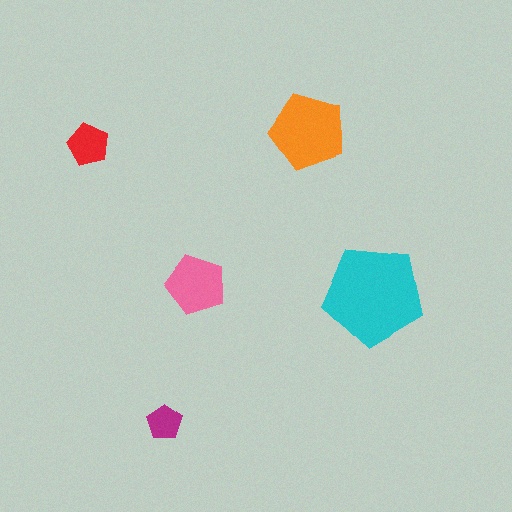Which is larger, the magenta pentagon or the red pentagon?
The red one.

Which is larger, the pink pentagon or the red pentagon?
The pink one.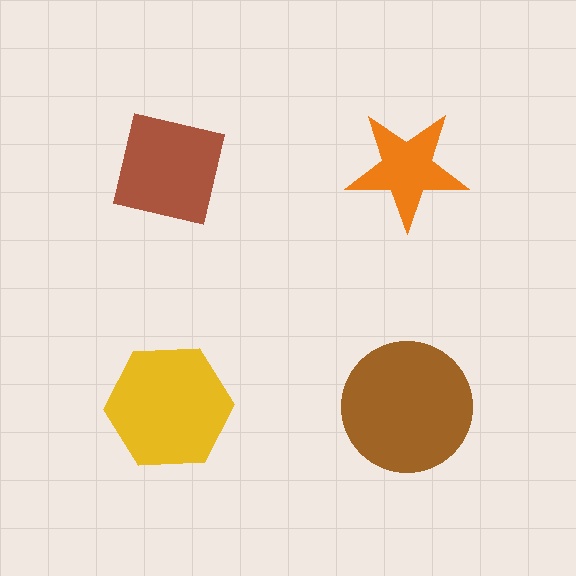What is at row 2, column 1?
A yellow hexagon.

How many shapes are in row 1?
2 shapes.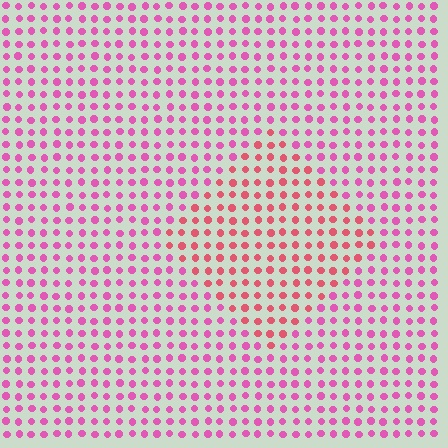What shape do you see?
I see a diamond.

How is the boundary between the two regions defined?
The boundary is defined purely by a slight shift in hue (about 31 degrees). Spacing, size, and orientation are identical on both sides.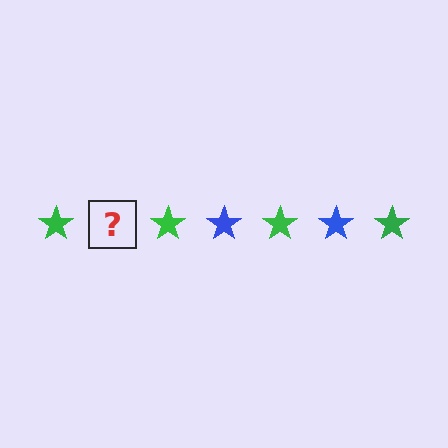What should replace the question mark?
The question mark should be replaced with a blue star.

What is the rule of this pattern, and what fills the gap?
The rule is that the pattern cycles through green, blue stars. The gap should be filled with a blue star.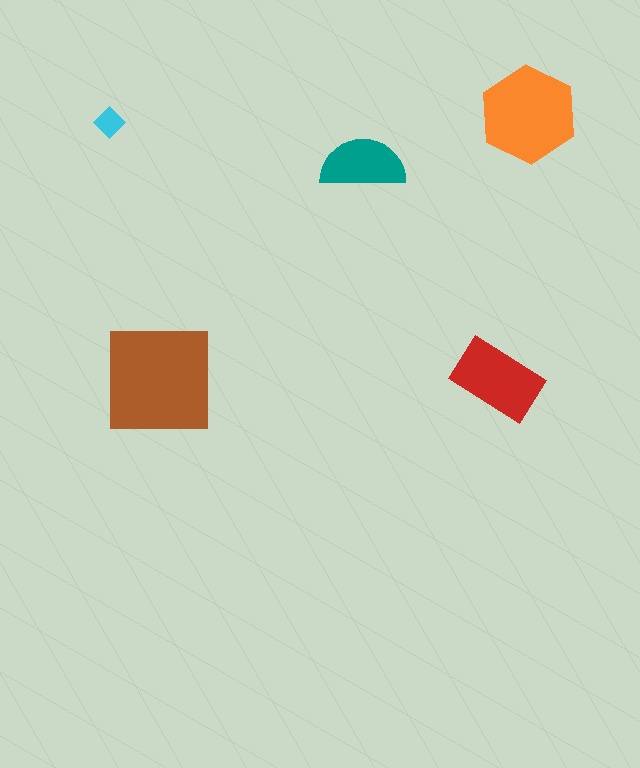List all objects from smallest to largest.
The cyan diamond, the teal semicircle, the red rectangle, the orange hexagon, the brown square.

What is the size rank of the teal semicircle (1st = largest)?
4th.